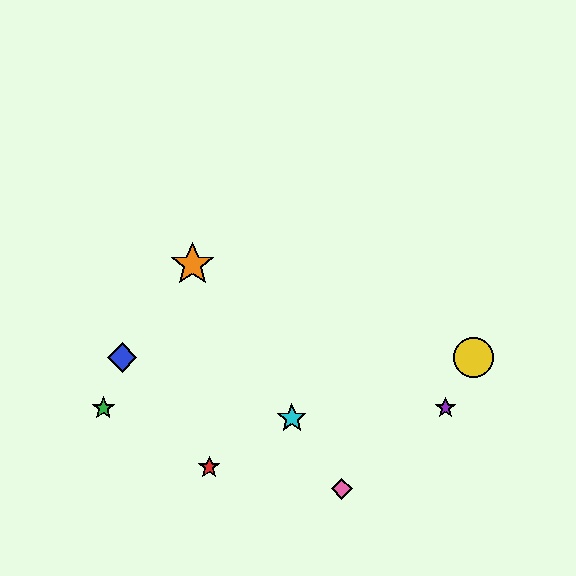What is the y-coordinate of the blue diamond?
The blue diamond is at y≈358.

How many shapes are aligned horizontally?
2 shapes (the blue diamond, the yellow circle) are aligned horizontally.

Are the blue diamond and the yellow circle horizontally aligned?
Yes, both are at y≈358.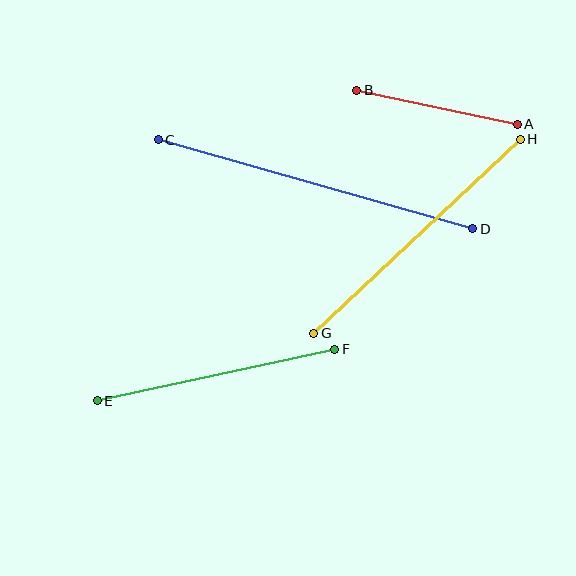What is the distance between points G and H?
The distance is approximately 283 pixels.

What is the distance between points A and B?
The distance is approximately 164 pixels.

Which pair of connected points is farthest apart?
Points C and D are farthest apart.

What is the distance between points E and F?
The distance is approximately 243 pixels.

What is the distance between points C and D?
The distance is approximately 327 pixels.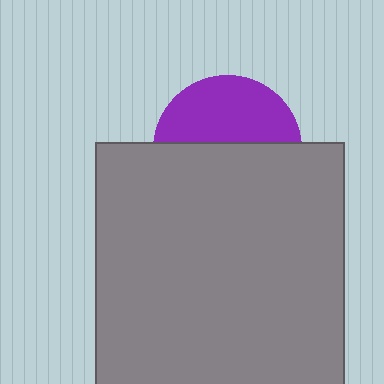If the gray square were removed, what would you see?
You would see the complete purple circle.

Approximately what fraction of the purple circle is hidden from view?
Roughly 57% of the purple circle is hidden behind the gray square.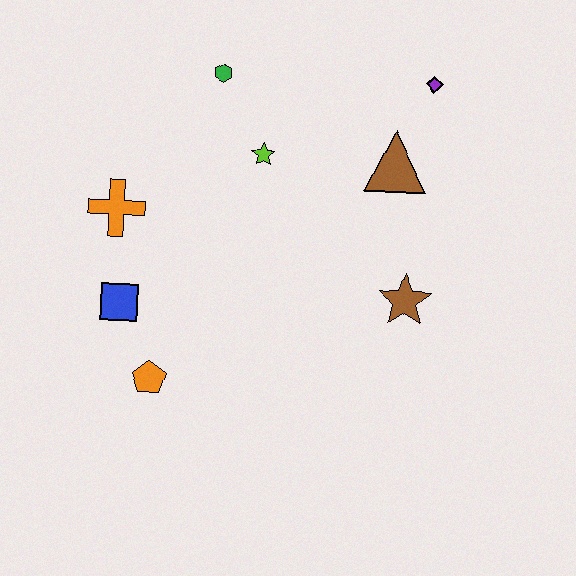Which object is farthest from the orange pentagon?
The purple diamond is farthest from the orange pentagon.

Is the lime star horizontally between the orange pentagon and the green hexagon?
No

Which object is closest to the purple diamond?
The brown triangle is closest to the purple diamond.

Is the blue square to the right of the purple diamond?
No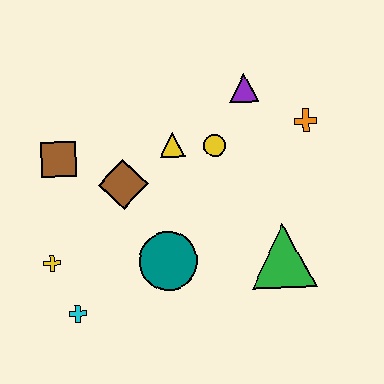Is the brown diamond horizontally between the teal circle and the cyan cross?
Yes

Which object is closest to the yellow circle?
The yellow triangle is closest to the yellow circle.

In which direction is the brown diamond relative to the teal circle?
The brown diamond is above the teal circle.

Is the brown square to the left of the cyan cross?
Yes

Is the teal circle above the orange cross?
No